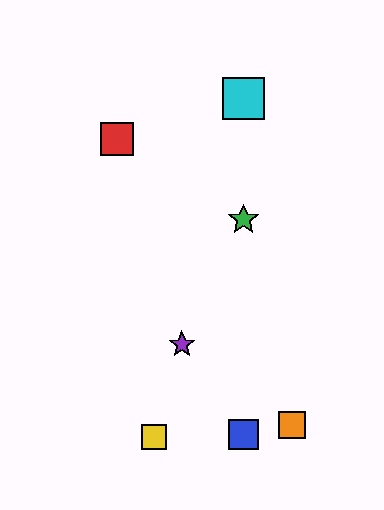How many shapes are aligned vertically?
3 shapes (the blue square, the green star, the cyan square) are aligned vertically.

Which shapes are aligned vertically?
The blue square, the green star, the cyan square are aligned vertically.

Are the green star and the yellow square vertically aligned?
No, the green star is at x≈244 and the yellow square is at x≈154.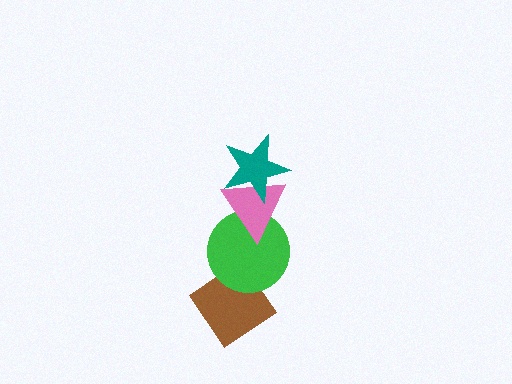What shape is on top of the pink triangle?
The teal star is on top of the pink triangle.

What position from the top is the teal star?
The teal star is 1st from the top.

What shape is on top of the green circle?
The pink triangle is on top of the green circle.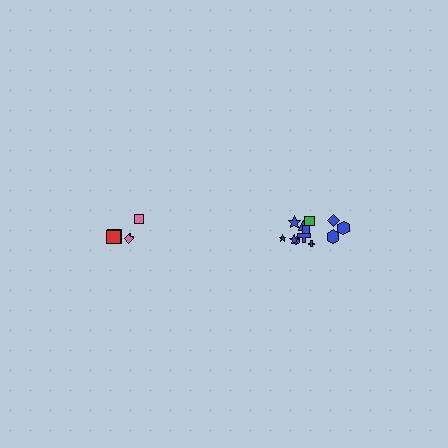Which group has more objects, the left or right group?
The right group.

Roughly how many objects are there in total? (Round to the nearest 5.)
Roughly 15 objects in total.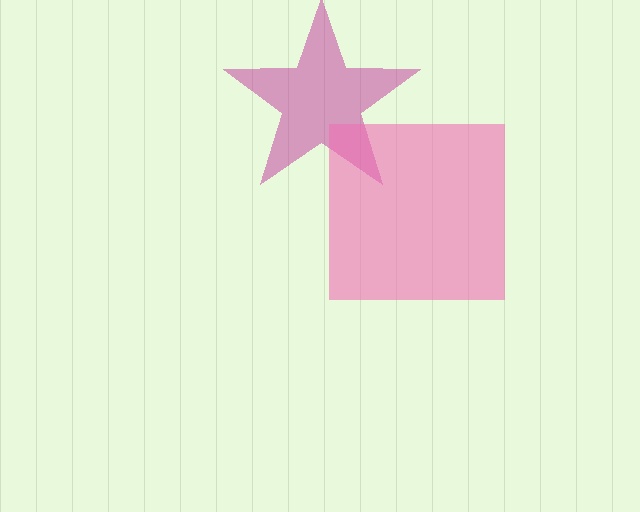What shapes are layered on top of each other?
The layered shapes are: a magenta star, a pink square.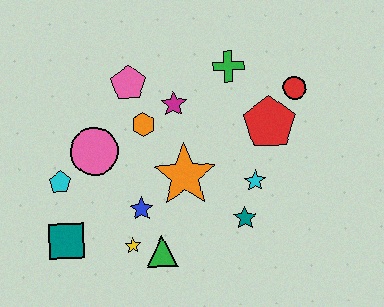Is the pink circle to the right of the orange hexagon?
No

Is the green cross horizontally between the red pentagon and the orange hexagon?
Yes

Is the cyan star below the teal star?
No